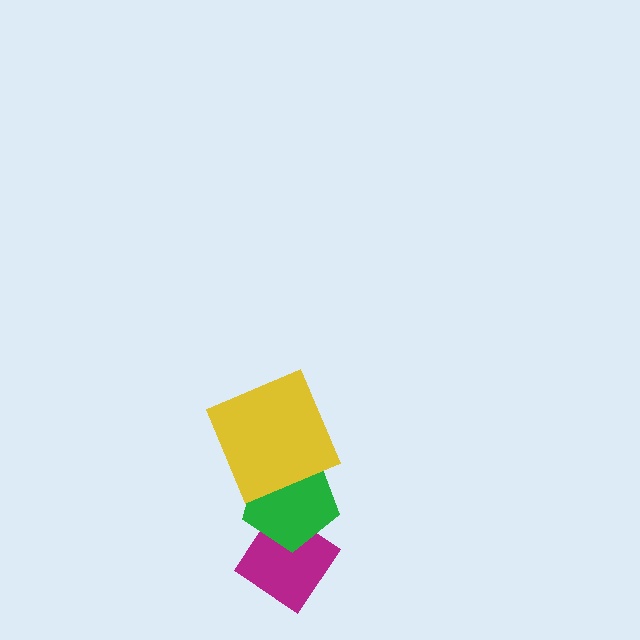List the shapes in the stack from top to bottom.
From top to bottom: the yellow square, the green pentagon, the magenta diamond.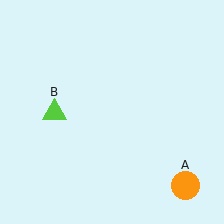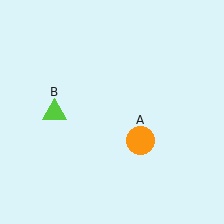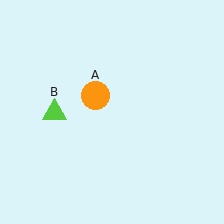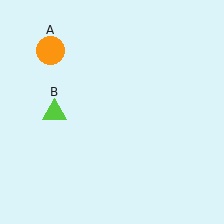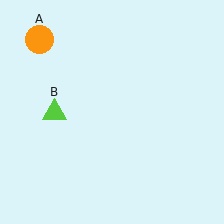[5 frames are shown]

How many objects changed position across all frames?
1 object changed position: orange circle (object A).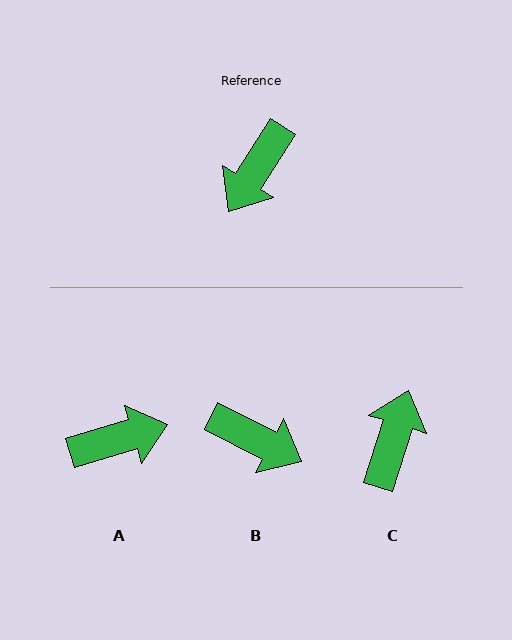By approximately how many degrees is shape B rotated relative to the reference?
Approximately 96 degrees counter-clockwise.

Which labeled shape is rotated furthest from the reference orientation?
C, about 165 degrees away.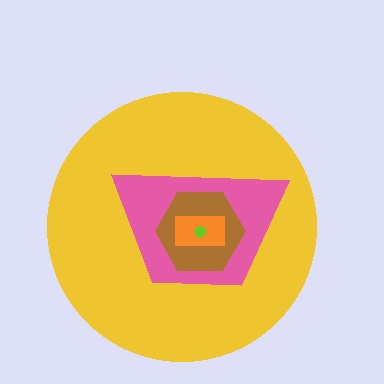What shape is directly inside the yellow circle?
The pink trapezoid.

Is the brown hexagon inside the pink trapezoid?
Yes.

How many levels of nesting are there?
5.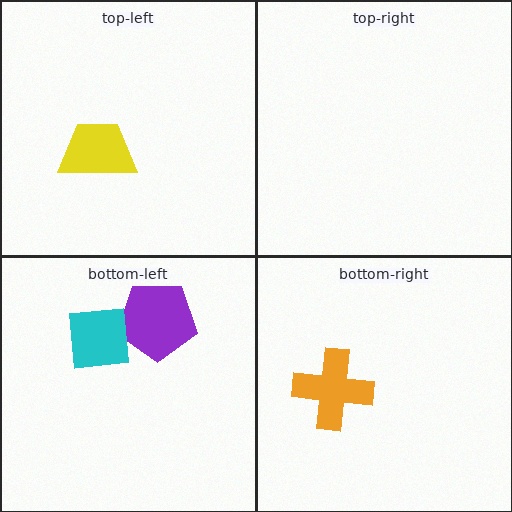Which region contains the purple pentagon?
The bottom-left region.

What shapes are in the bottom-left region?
The purple pentagon, the cyan square.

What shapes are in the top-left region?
The yellow trapezoid.